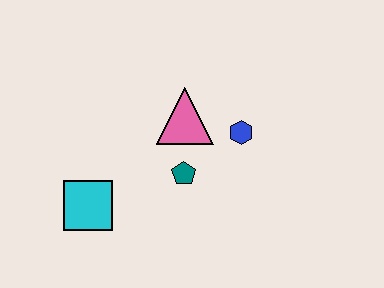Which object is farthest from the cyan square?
The blue hexagon is farthest from the cyan square.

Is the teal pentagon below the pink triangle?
Yes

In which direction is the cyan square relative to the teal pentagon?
The cyan square is to the left of the teal pentagon.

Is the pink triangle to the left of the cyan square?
No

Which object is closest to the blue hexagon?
The pink triangle is closest to the blue hexagon.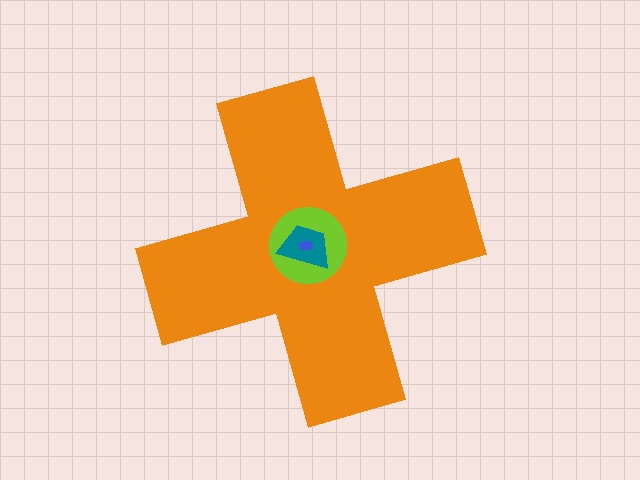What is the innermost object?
The blue ellipse.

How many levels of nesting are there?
4.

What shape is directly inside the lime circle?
The teal trapezoid.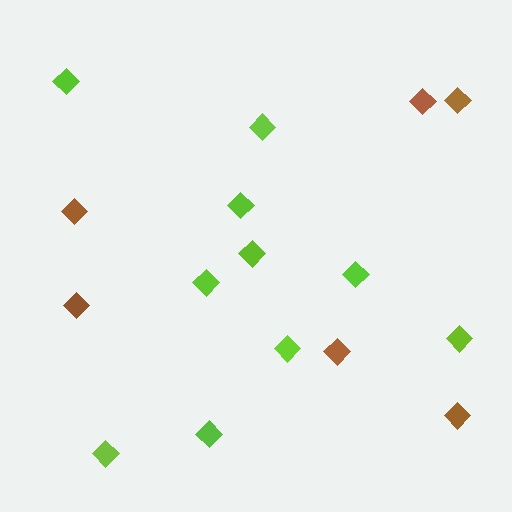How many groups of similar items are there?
There are 2 groups: one group of brown diamonds (6) and one group of lime diamonds (10).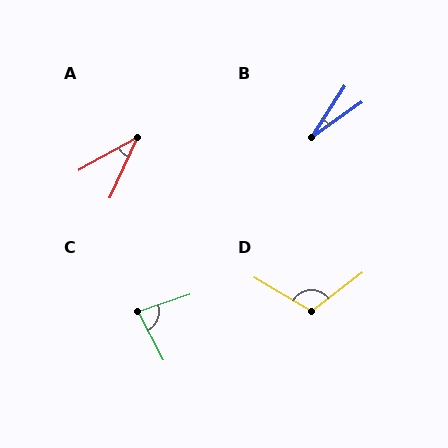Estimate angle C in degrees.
Approximately 81 degrees.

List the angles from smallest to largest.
B (22°), A (36°), C (81°), D (112°).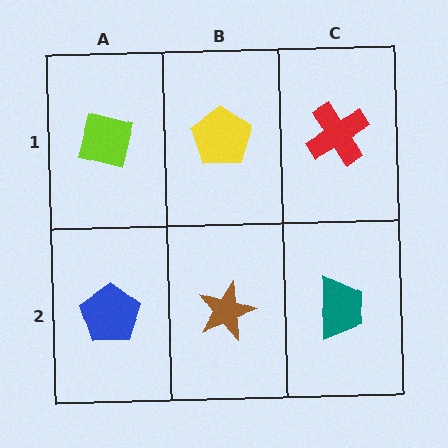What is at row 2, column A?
A blue pentagon.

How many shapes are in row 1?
3 shapes.